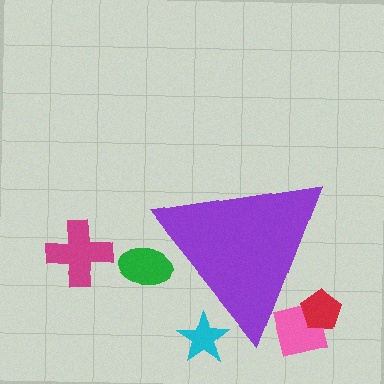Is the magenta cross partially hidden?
No, the magenta cross is fully visible.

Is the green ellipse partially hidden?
Yes, the green ellipse is partially hidden behind the purple triangle.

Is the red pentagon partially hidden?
Yes, the red pentagon is partially hidden behind the purple triangle.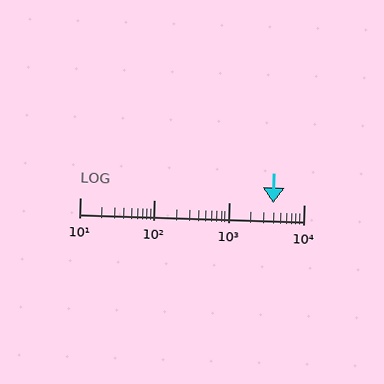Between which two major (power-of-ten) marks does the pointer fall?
The pointer is between 1000 and 10000.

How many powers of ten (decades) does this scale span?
The scale spans 3 decades, from 10 to 10000.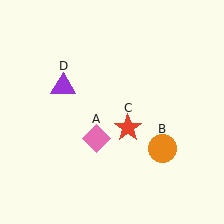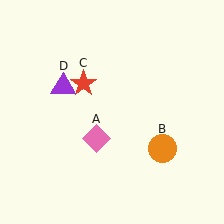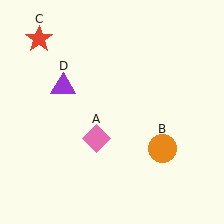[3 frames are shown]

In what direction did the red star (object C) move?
The red star (object C) moved up and to the left.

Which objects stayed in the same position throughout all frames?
Pink diamond (object A) and orange circle (object B) and purple triangle (object D) remained stationary.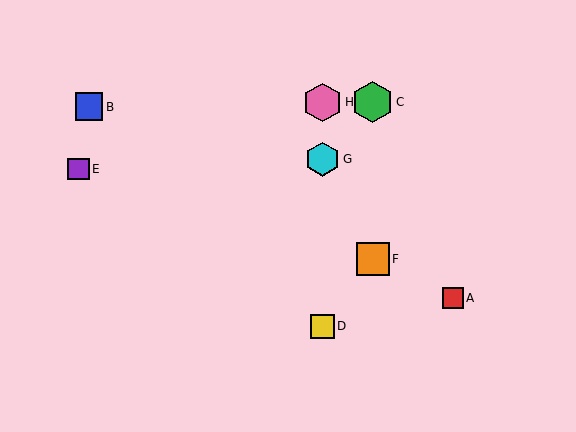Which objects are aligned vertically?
Objects D, G, H are aligned vertically.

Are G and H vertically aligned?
Yes, both are at x≈323.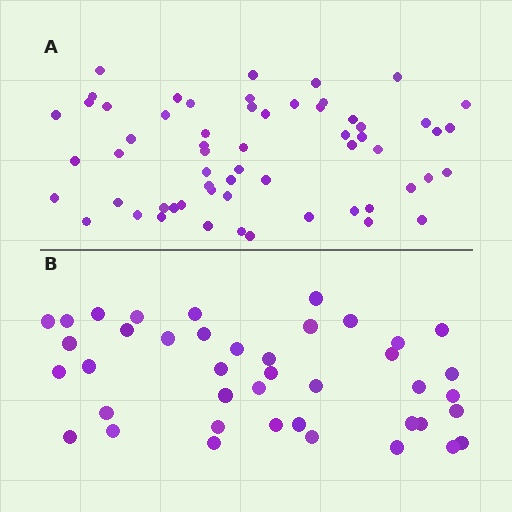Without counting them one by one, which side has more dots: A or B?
Region A (the top region) has more dots.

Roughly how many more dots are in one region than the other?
Region A has approximately 20 more dots than region B.